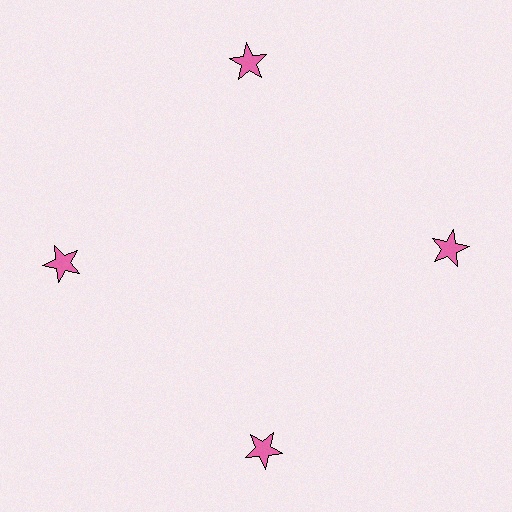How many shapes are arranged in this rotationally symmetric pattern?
There are 4 shapes, arranged in 4 groups of 1.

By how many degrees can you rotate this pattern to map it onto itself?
The pattern maps onto itself every 90 degrees of rotation.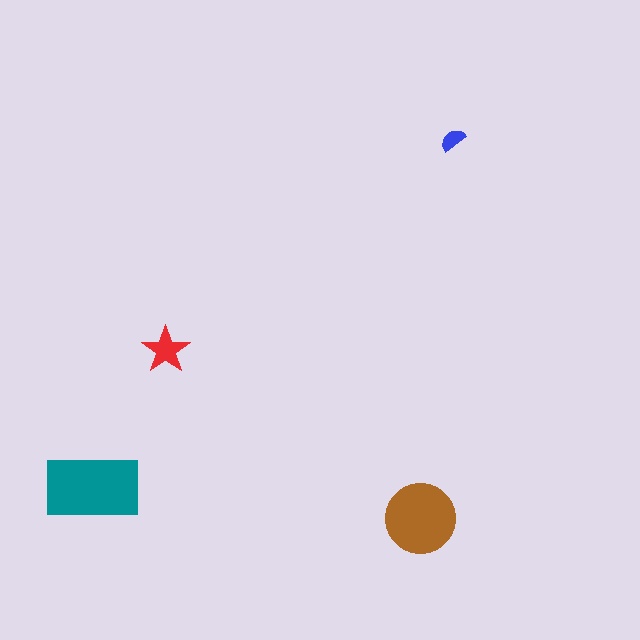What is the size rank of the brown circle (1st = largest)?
2nd.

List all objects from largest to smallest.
The teal rectangle, the brown circle, the red star, the blue semicircle.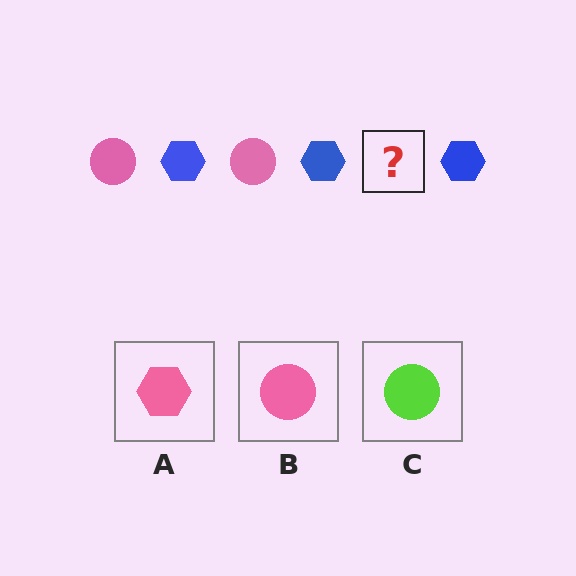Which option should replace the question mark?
Option B.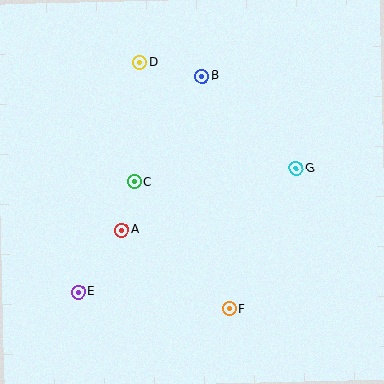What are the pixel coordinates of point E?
Point E is at (79, 292).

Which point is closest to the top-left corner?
Point D is closest to the top-left corner.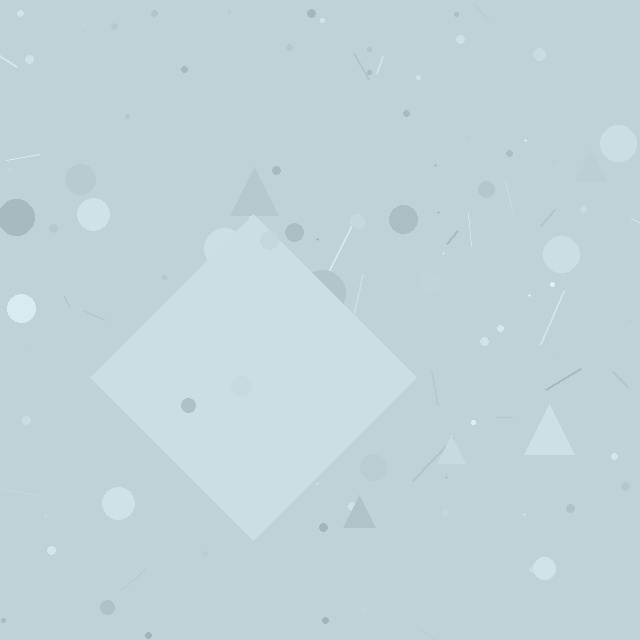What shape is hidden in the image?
A diamond is hidden in the image.